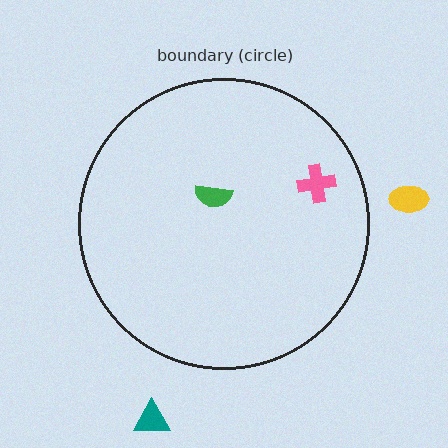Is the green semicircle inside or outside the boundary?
Inside.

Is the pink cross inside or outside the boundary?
Inside.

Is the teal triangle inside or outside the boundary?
Outside.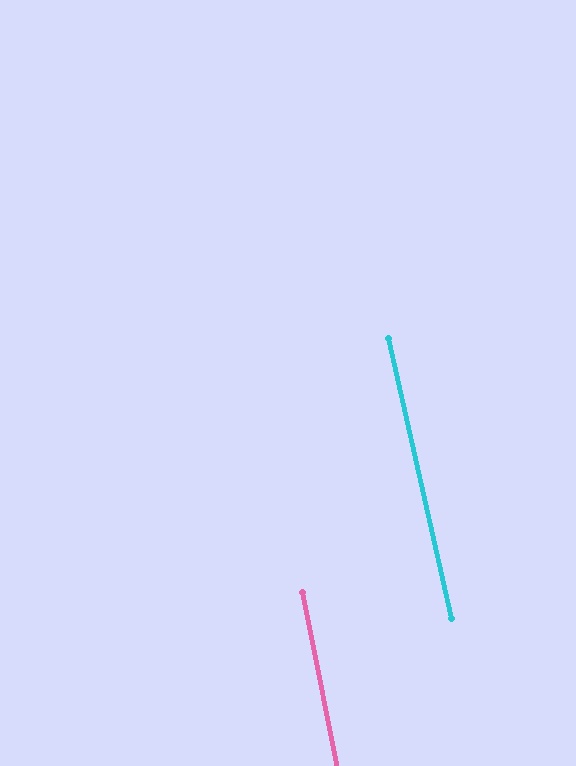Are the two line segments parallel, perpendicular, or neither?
Parallel — their directions differ by only 1.4°.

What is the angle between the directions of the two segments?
Approximately 1 degree.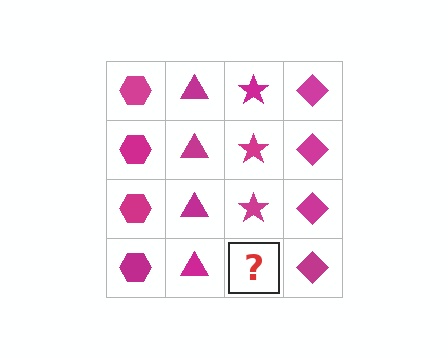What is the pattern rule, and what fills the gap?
The rule is that each column has a consistent shape. The gap should be filled with a magenta star.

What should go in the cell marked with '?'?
The missing cell should contain a magenta star.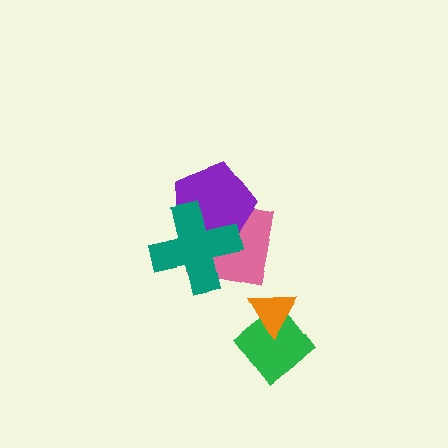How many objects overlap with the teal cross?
2 objects overlap with the teal cross.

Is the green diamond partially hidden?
Yes, it is partially covered by another shape.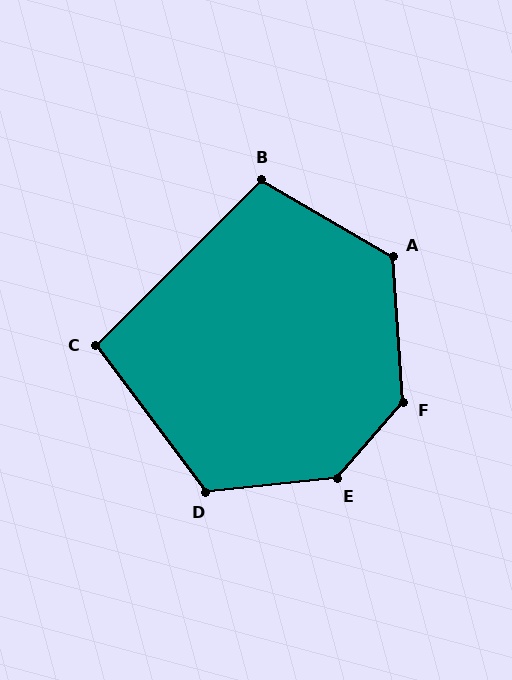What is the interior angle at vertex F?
Approximately 135 degrees (obtuse).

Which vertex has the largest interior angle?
E, at approximately 137 degrees.